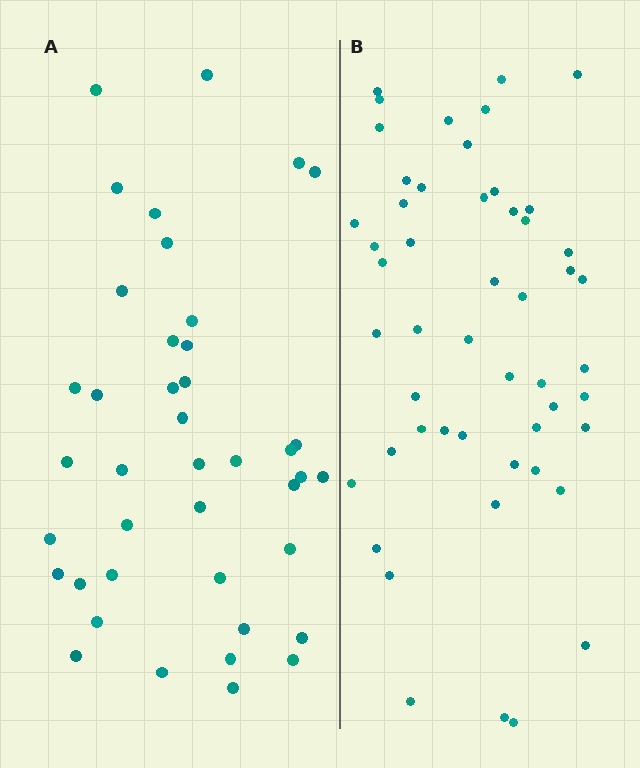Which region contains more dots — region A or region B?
Region B (the right region) has more dots.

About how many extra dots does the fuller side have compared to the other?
Region B has roughly 10 or so more dots than region A.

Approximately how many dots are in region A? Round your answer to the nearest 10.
About 40 dots. (The exact count is 41, which rounds to 40.)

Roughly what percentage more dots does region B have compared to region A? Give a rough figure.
About 25% more.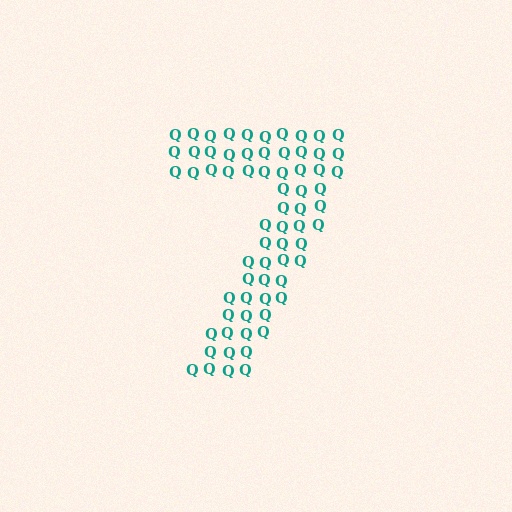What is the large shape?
The large shape is the digit 7.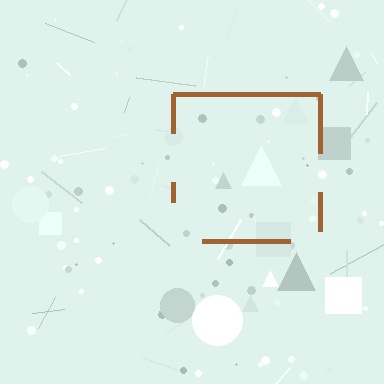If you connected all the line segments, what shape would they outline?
They would outline a square.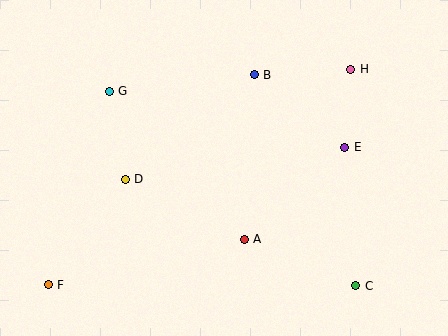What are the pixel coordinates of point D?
Point D is at (125, 179).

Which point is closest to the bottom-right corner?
Point C is closest to the bottom-right corner.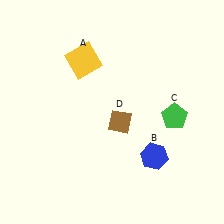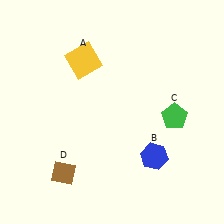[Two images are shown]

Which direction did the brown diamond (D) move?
The brown diamond (D) moved left.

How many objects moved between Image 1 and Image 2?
1 object moved between the two images.